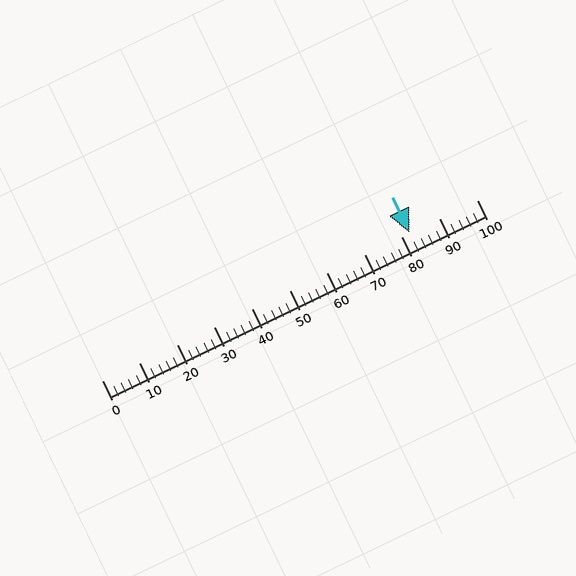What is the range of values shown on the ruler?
The ruler shows values from 0 to 100.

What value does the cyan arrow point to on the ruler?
The cyan arrow points to approximately 82.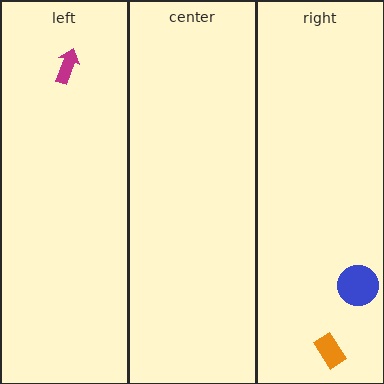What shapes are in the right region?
The orange rectangle, the blue circle.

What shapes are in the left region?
The magenta arrow.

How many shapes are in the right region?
2.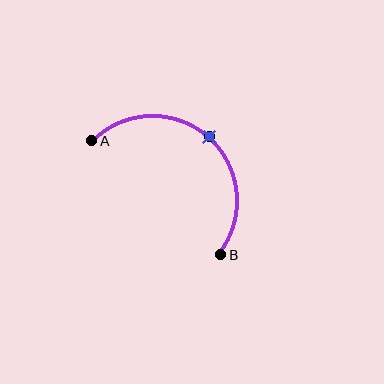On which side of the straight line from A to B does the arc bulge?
The arc bulges above and to the right of the straight line connecting A and B.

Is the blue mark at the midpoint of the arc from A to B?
Yes. The blue mark lies on the arc at equal arc-length from both A and B — it is the arc midpoint.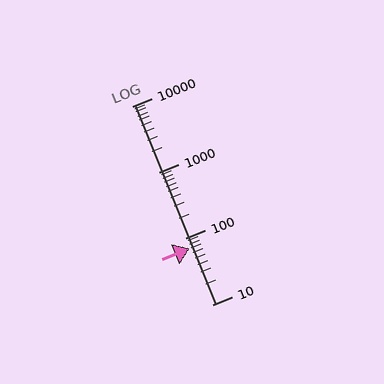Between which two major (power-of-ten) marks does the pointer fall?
The pointer is between 10 and 100.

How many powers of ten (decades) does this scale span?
The scale spans 3 decades, from 10 to 10000.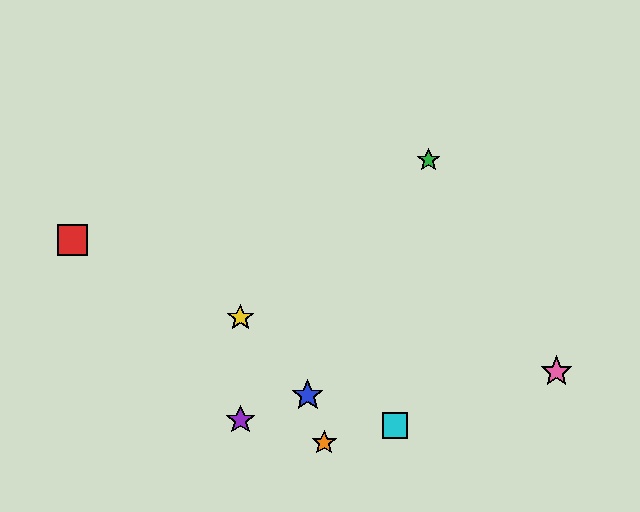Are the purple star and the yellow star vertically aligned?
Yes, both are at x≈240.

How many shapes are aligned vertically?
2 shapes (the yellow star, the purple star) are aligned vertically.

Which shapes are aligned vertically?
The yellow star, the purple star are aligned vertically.